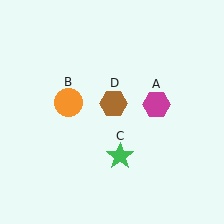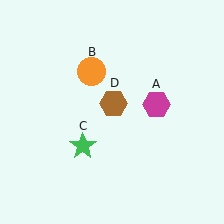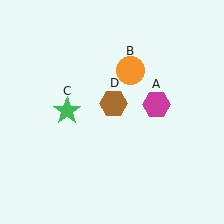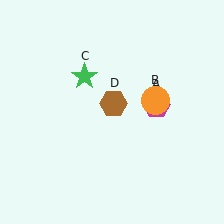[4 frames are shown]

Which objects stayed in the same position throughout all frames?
Magenta hexagon (object A) and brown hexagon (object D) remained stationary.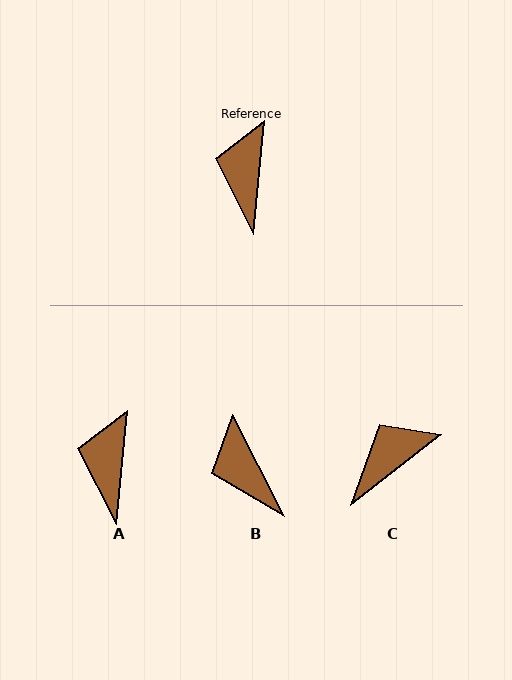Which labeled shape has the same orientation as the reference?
A.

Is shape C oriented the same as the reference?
No, it is off by about 47 degrees.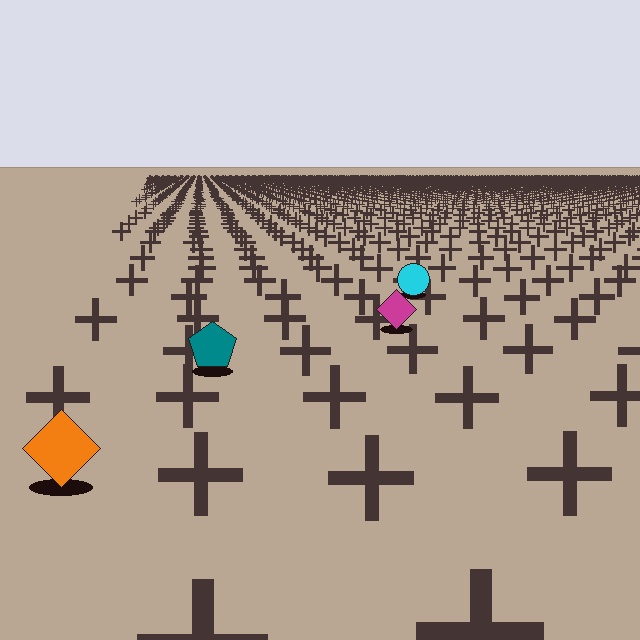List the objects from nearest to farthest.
From nearest to farthest: the orange diamond, the teal pentagon, the magenta diamond, the cyan circle.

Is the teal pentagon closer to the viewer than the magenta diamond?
Yes. The teal pentagon is closer — you can tell from the texture gradient: the ground texture is coarser near it.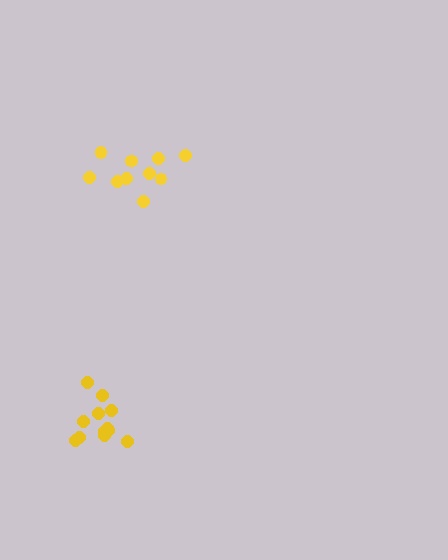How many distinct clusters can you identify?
There are 2 distinct clusters.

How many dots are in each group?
Group 1: 10 dots, Group 2: 12 dots (22 total).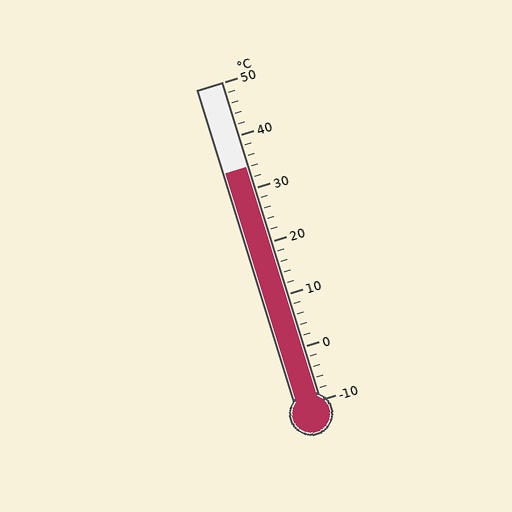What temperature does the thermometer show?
The thermometer shows approximately 34°C.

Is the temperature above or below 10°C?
The temperature is above 10°C.